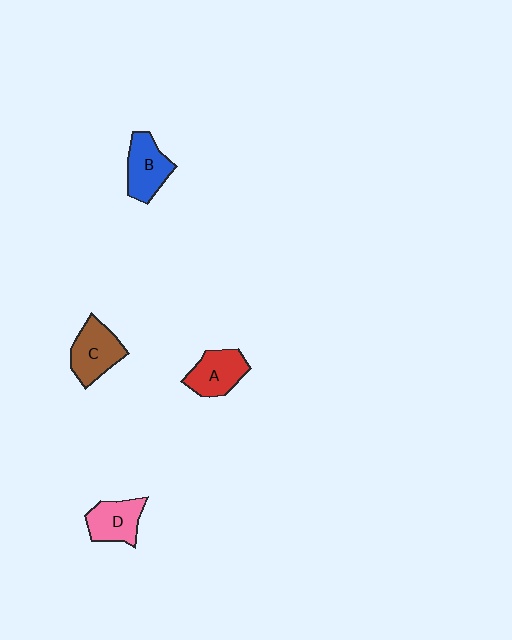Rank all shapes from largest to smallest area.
From largest to smallest: C (brown), B (blue), A (red), D (pink).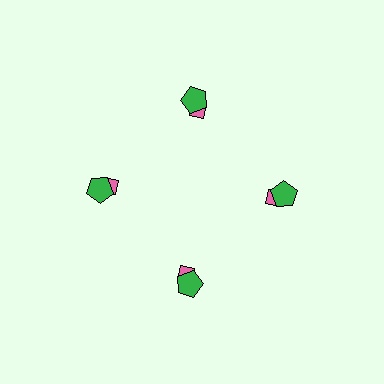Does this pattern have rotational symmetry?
Yes, this pattern has 4-fold rotational symmetry. It looks the same after rotating 90 degrees around the center.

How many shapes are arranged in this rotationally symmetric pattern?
There are 8 shapes, arranged in 4 groups of 2.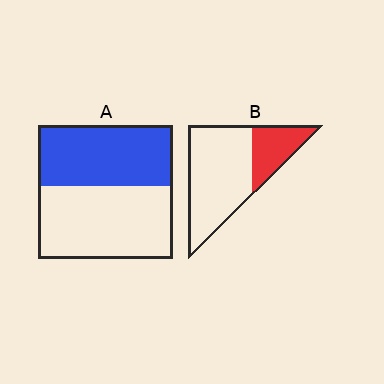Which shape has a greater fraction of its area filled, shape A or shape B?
Shape A.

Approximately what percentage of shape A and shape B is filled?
A is approximately 45% and B is approximately 30%.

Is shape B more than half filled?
No.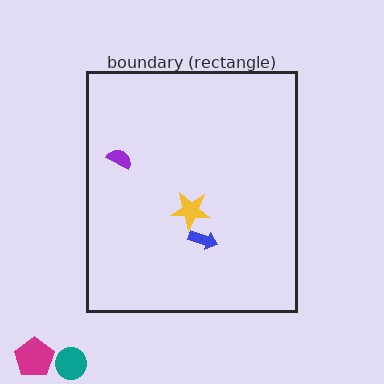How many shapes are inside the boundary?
3 inside, 2 outside.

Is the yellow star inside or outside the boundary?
Inside.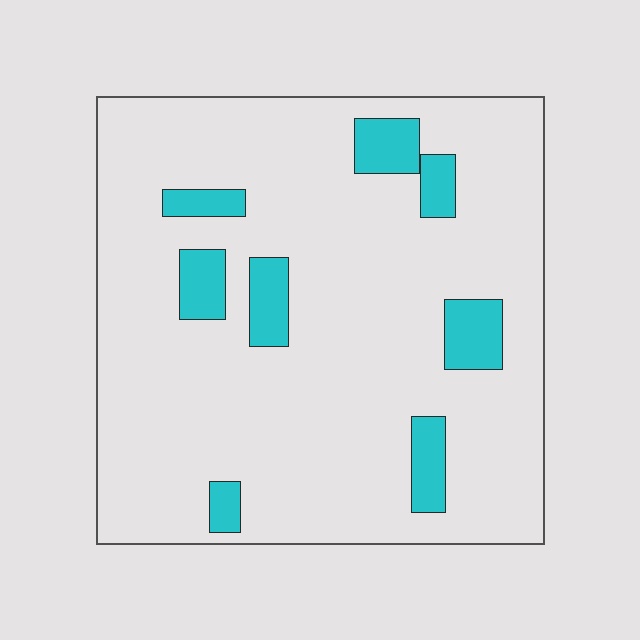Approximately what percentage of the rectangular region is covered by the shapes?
Approximately 10%.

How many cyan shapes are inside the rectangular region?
8.